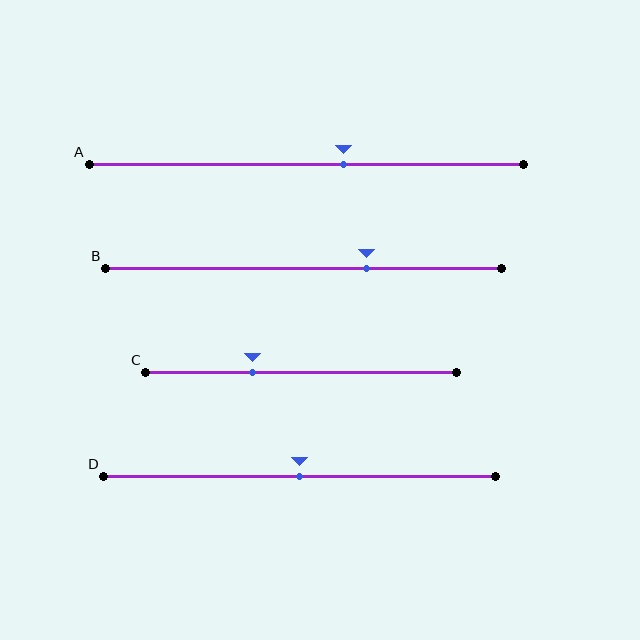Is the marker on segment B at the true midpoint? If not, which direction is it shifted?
No, the marker on segment B is shifted to the right by about 16% of the segment length.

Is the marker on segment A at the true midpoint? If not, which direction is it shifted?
No, the marker on segment A is shifted to the right by about 9% of the segment length.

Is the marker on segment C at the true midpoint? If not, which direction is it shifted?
No, the marker on segment C is shifted to the left by about 16% of the segment length.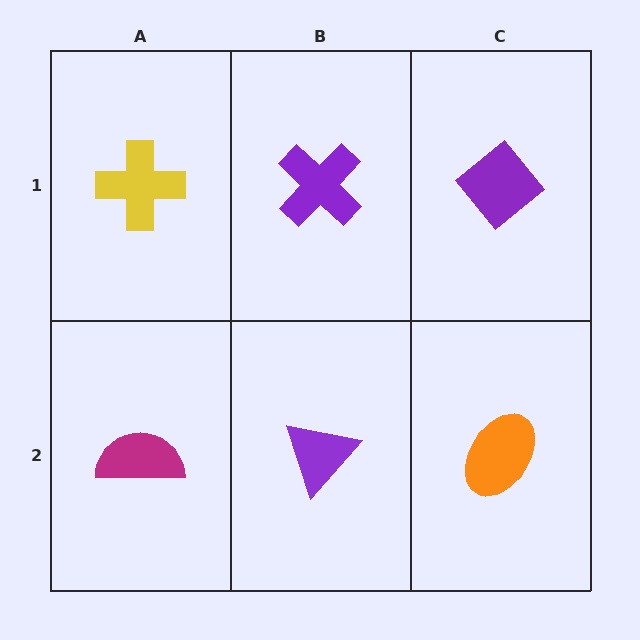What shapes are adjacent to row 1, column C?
An orange ellipse (row 2, column C), a purple cross (row 1, column B).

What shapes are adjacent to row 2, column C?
A purple diamond (row 1, column C), a purple triangle (row 2, column B).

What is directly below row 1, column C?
An orange ellipse.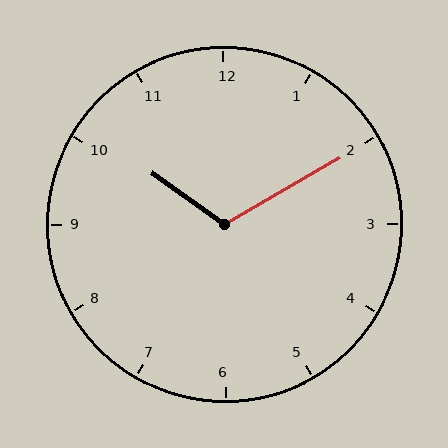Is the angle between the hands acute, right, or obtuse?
It is obtuse.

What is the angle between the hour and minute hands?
Approximately 115 degrees.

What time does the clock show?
10:10.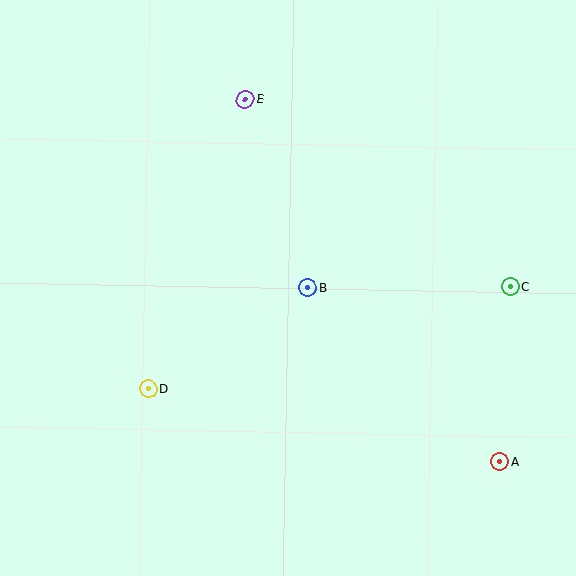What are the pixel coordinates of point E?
Point E is at (245, 99).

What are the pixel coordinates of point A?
Point A is at (500, 462).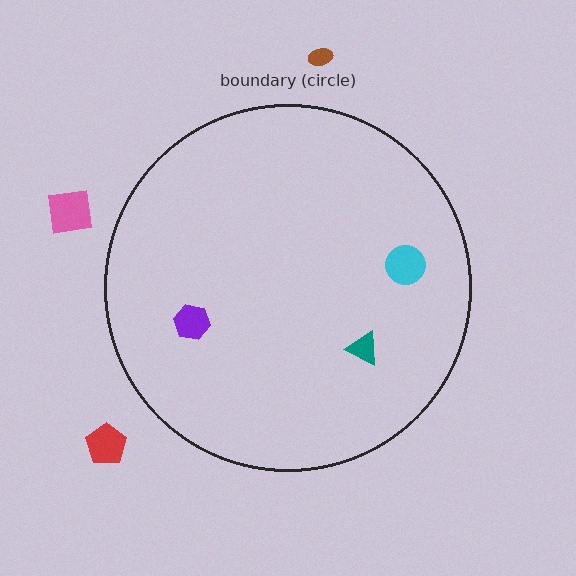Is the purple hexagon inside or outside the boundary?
Inside.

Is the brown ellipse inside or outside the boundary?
Outside.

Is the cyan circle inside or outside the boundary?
Inside.